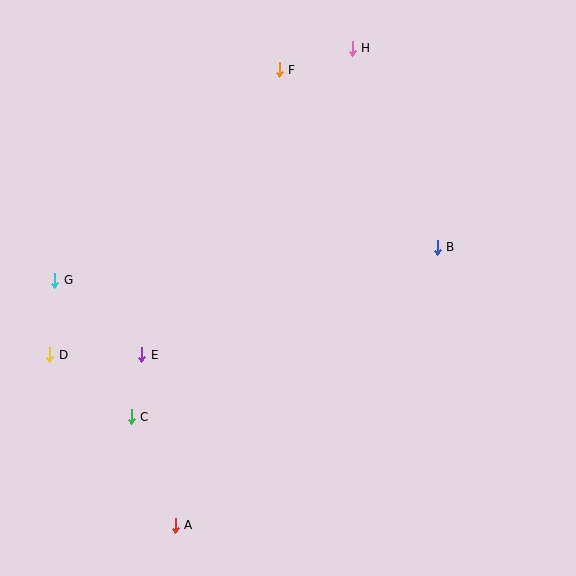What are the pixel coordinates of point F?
Point F is at (279, 70).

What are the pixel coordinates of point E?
Point E is at (141, 355).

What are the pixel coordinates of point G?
Point G is at (55, 280).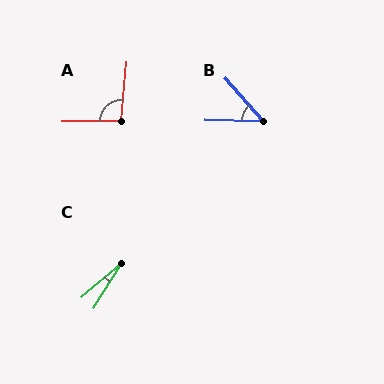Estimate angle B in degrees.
Approximately 47 degrees.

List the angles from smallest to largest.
C (18°), B (47°), A (96°).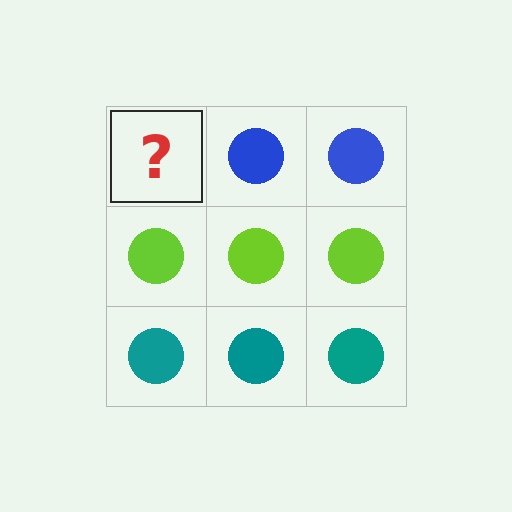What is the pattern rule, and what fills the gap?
The rule is that each row has a consistent color. The gap should be filled with a blue circle.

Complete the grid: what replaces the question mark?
The question mark should be replaced with a blue circle.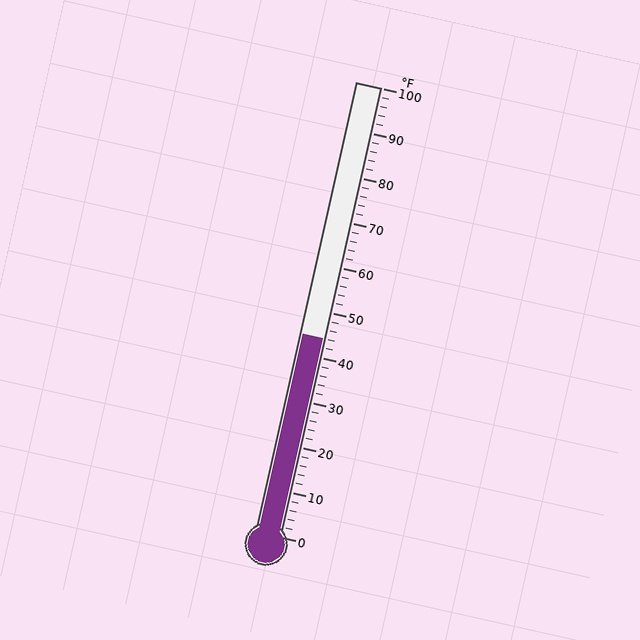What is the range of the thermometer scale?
The thermometer scale ranges from 0°F to 100°F.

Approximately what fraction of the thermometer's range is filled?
The thermometer is filled to approximately 45% of its range.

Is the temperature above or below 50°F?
The temperature is below 50°F.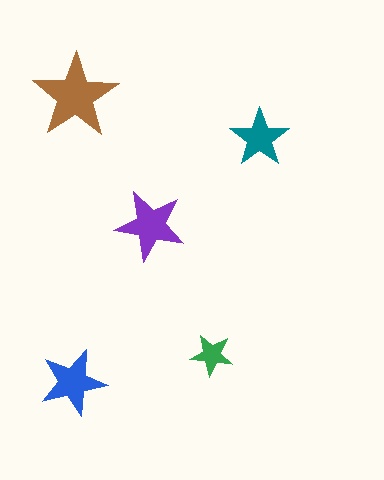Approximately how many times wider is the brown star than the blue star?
About 1.5 times wider.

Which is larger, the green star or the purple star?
The purple one.